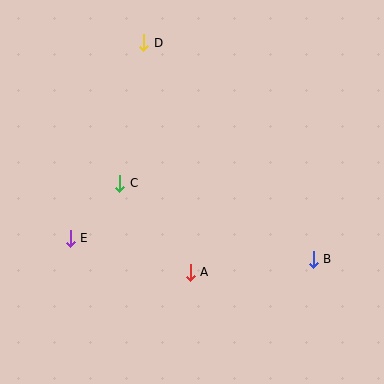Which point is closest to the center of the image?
Point C at (120, 183) is closest to the center.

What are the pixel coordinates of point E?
Point E is at (70, 238).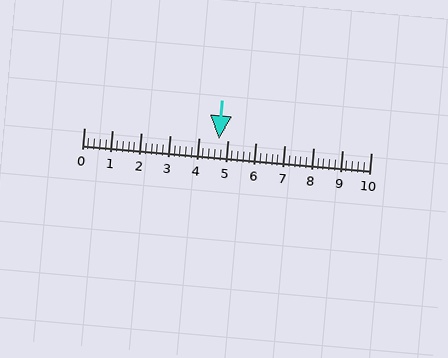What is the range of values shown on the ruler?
The ruler shows values from 0 to 10.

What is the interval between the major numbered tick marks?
The major tick marks are spaced 1 units apart.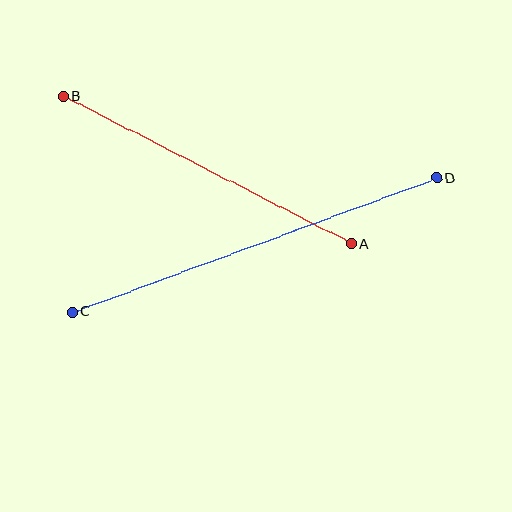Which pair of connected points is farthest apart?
Points C and D are farthest apart.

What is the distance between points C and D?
The distance is approximately 388 pixels.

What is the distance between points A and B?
The distance is approximately 323 pixels.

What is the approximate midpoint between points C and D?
The midpoint is at approximately (254, 245) pixels.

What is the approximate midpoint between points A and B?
The midpoint is at approximately (207, 170) pixels.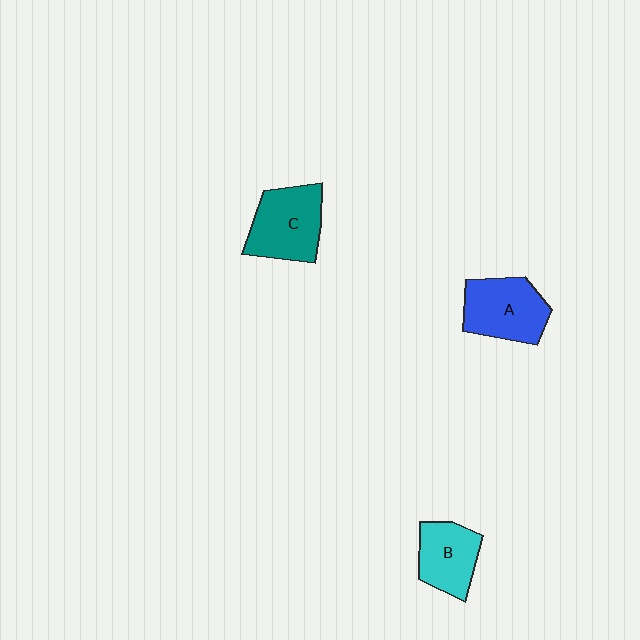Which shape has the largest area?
Shape C (teal).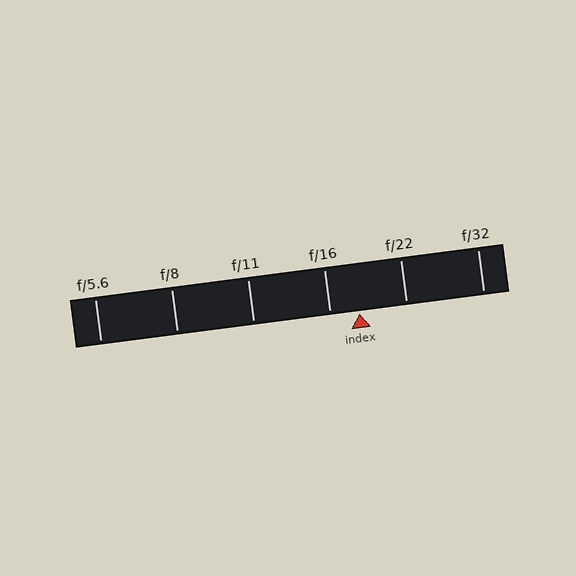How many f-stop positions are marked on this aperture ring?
There are 6 f-stop positions marked.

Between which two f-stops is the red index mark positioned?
The index mark is between f/16 and f/22.